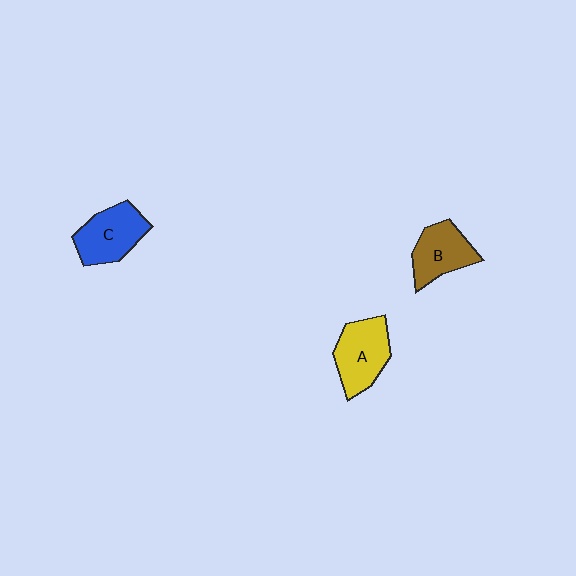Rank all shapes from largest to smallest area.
From largest to smallest: A (yellow), C (blue), B (brown).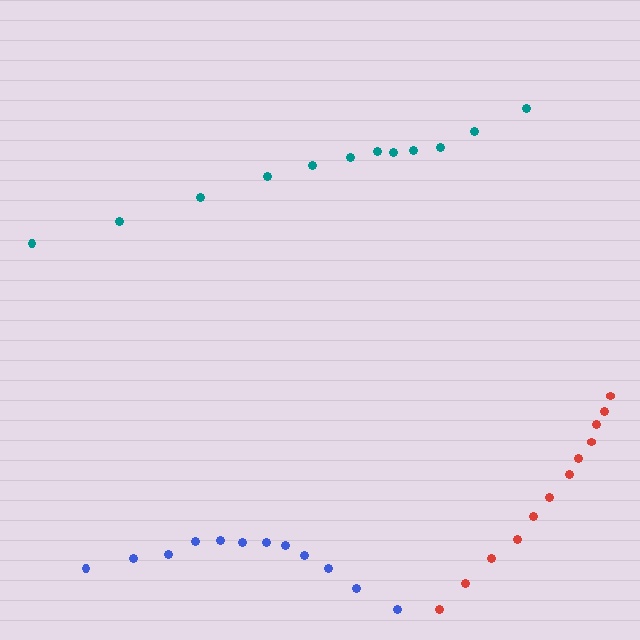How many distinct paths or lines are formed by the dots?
There are 3 distinct paths.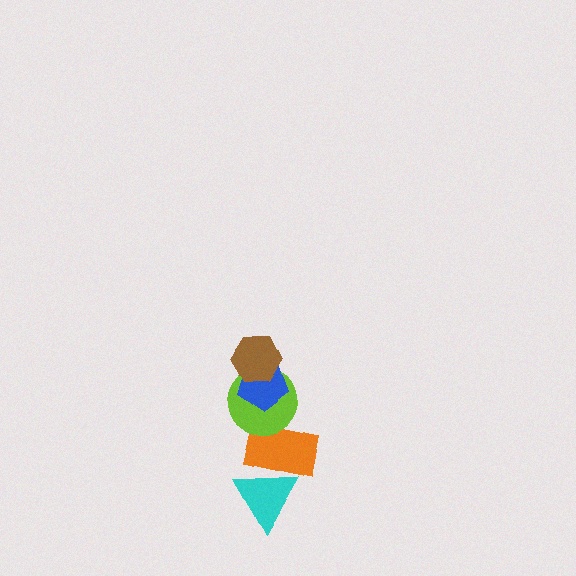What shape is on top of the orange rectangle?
The lime circle is on top of the orange rectangle.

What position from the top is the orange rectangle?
The orange rectangle is 4th from the top.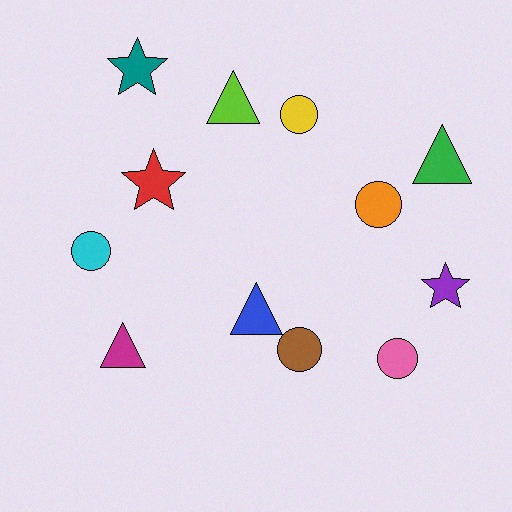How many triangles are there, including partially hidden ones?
There are 4 triangles.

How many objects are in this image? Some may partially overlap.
There are 12 objects.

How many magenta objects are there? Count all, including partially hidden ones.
There is 1 magenta object.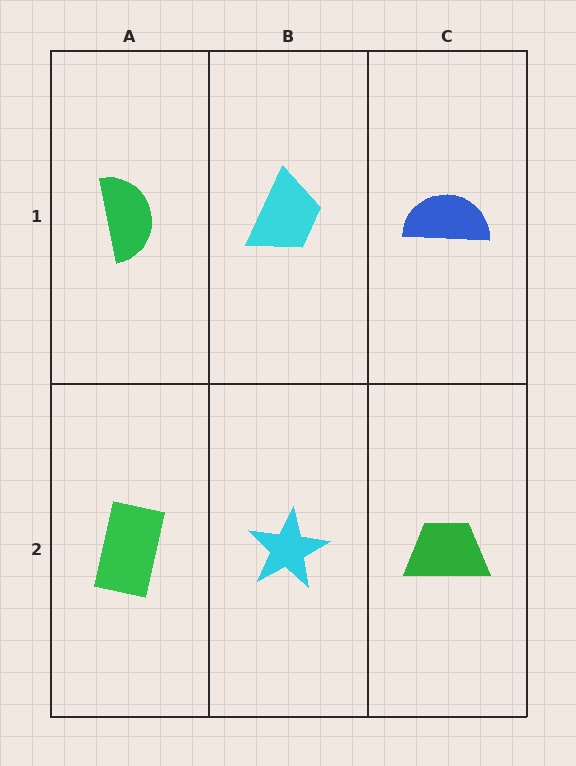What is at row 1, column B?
A cyan trapezoid.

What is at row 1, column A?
A green semicircle.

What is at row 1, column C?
A blue semicircle.